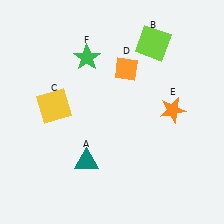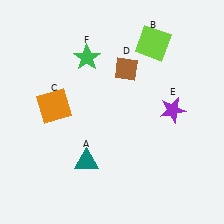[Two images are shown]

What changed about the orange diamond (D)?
In Image 1, D is orange. In Image 2, it changed to brown.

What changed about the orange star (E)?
In Image 1, E is orange. In Image 2, it changed to purple.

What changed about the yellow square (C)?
In Image 1, C is yellow. In Image 2, it changed to orange.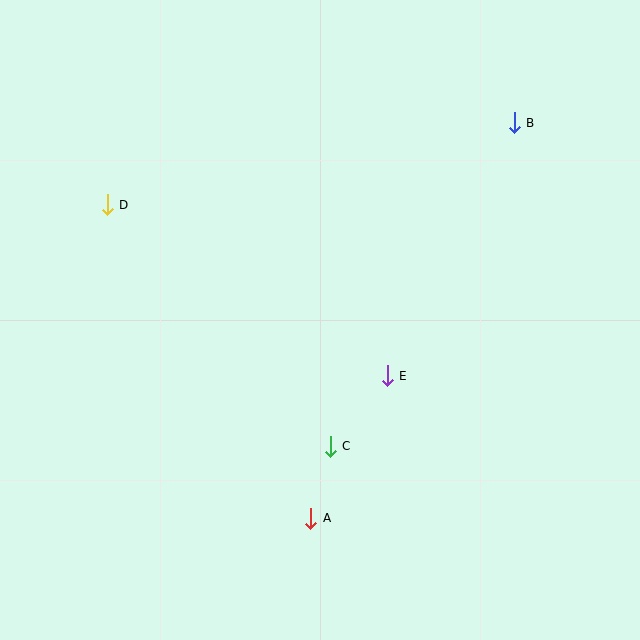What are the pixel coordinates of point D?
Point D is at (107, 205).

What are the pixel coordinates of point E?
Point E is at (387, 376).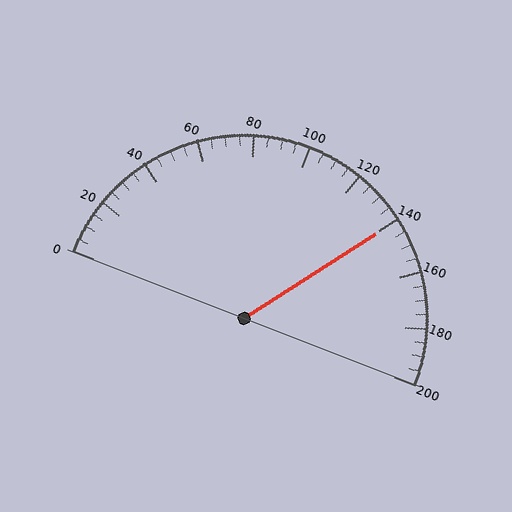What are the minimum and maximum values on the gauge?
The gauge ranges from 0 to 200.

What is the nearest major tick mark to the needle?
The nearest major tick mark is 140.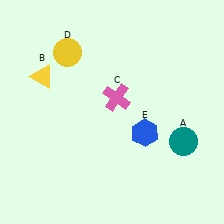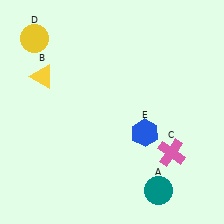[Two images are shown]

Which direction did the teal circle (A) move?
The teal circle (A) moved down.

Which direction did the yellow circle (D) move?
The yellow circle (D) moved left.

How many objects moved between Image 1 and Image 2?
3 objects moved between the two images.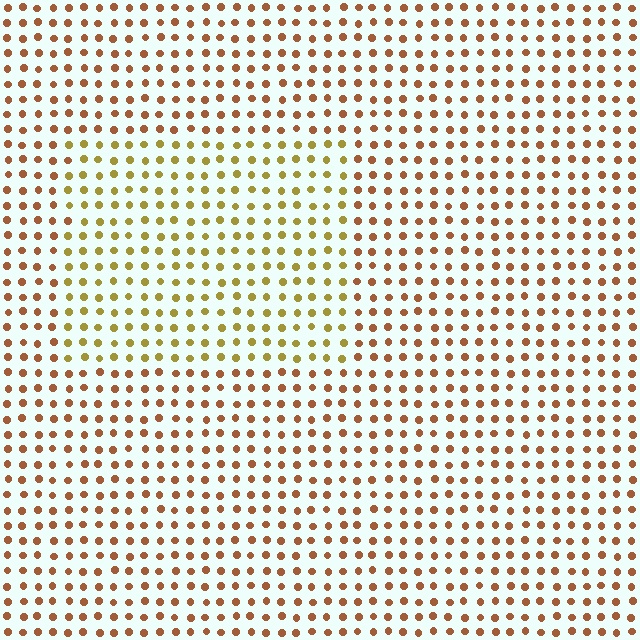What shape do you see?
I see a rectangle.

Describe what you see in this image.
The image is filled with small brown elements in a uniform arrangement. A rectangle-shaped region is visible where the elements are tinted to a slightly different hue, forming a subtle color boundary.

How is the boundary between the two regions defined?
The boundary is defined purely by a slight shift in hue (about 33 degrees). Spacing, size, and orientation are identical on both sides.